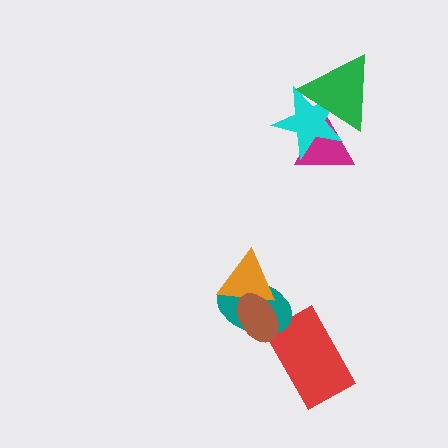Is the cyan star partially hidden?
Yes, it is partially covered by another shape.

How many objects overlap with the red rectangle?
0 objects overlap with the red rectangle.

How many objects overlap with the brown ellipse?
2 objects overlap with the brown ellipse.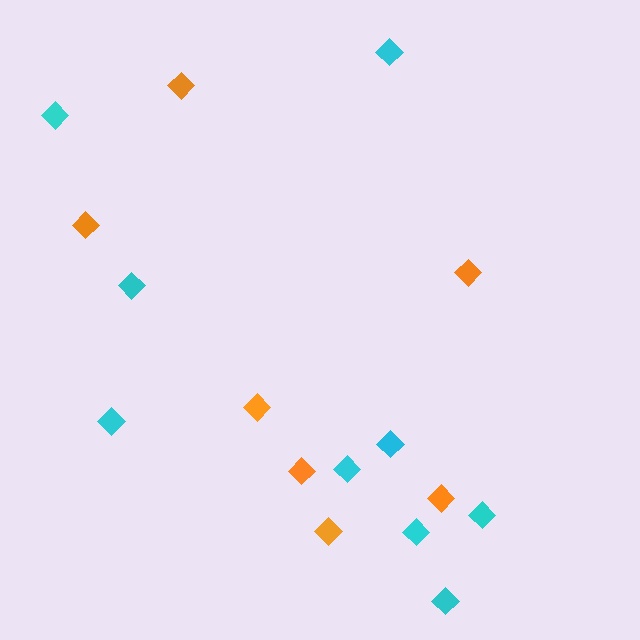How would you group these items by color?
There are 2 groups: one group of cyan diamonds (9) and one group of orange diamonds (7).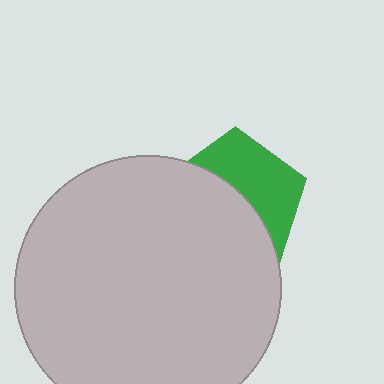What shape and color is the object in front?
The object in front is a light gray circle.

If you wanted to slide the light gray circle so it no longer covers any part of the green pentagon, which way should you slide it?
Slide it toward the lower-left — that is the most direct way to separate the two shapes.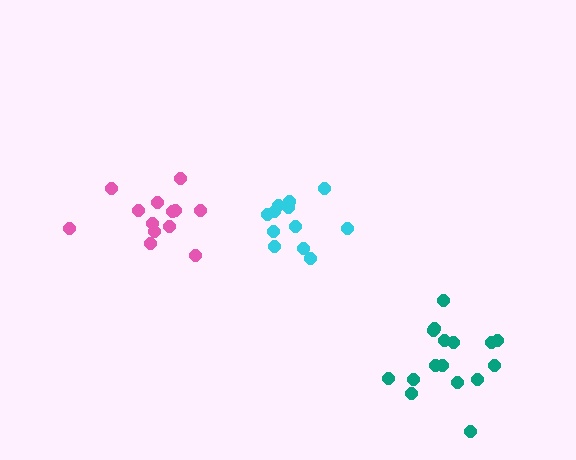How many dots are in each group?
Group 1: 12 dots, Group 2: 13 dots, Group 3: 16 dots (41 total).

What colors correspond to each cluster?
The clusters are colored: cyan, pink, teal.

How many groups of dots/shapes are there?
There are 3 groups.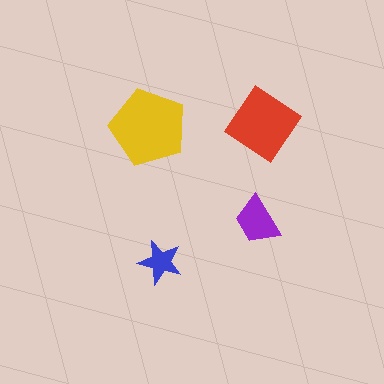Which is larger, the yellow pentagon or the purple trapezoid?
The yellow pentagon.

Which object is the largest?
The yellow pentagon.